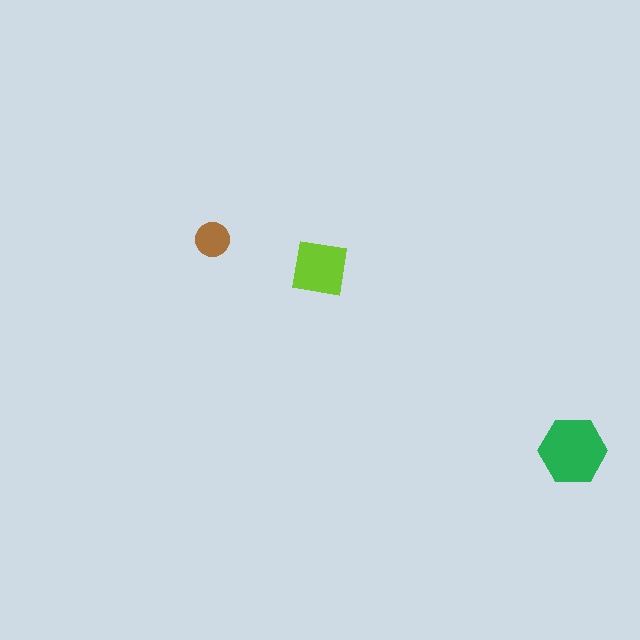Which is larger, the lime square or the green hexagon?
The green hexagon.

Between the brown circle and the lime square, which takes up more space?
The lime square.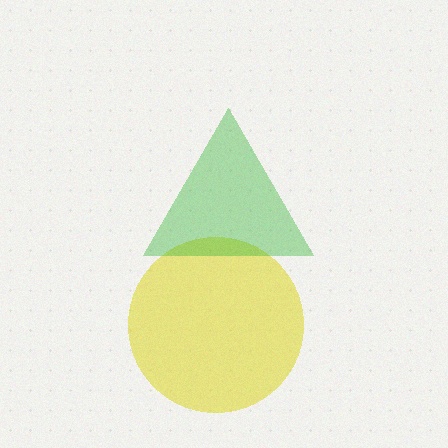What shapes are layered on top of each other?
The layered shapes are: a yellow circle, a green triangle.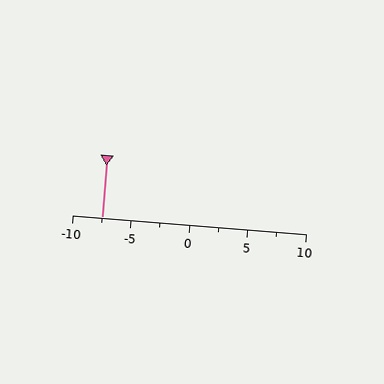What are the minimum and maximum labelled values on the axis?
The axis runs from -10 to 10.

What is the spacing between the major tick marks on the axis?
The major ticks are spaced 5 apart.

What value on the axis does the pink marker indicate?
The marker indicates approximately -7.5.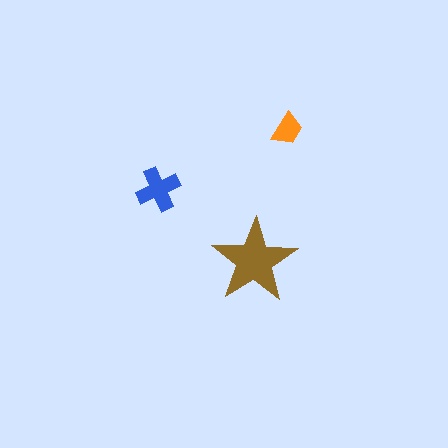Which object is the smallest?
The orange trapezoid.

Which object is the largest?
The brown star.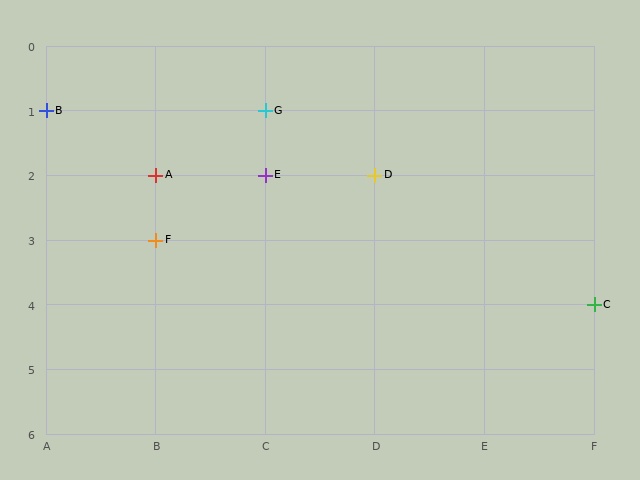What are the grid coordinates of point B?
Point B is at grid coordinates (A, 1).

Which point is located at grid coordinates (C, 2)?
Point E is at (C, 2).